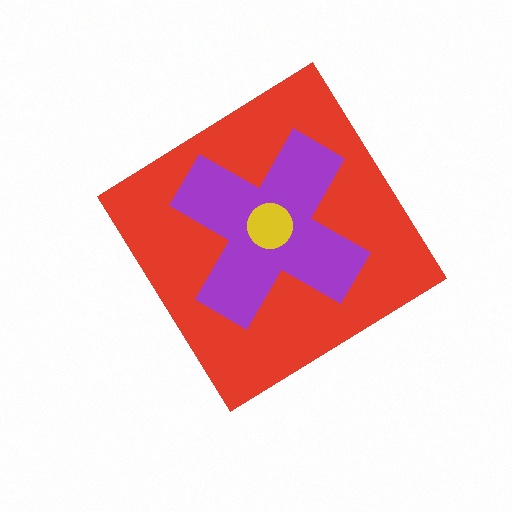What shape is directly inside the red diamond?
The purple cross.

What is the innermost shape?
The yellow circle.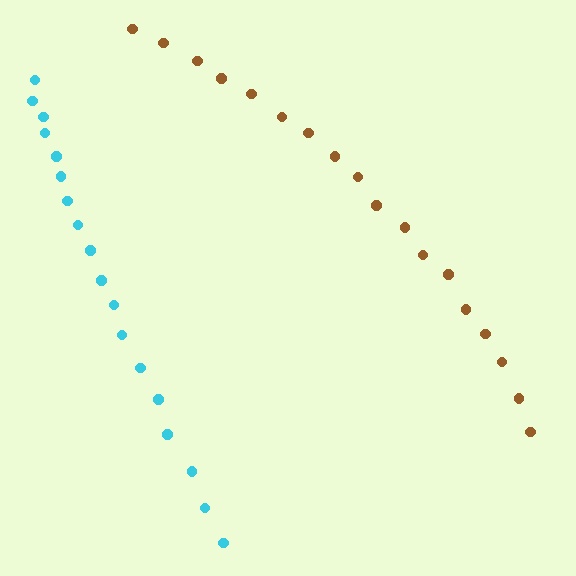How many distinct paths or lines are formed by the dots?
There are 2 distinct paths.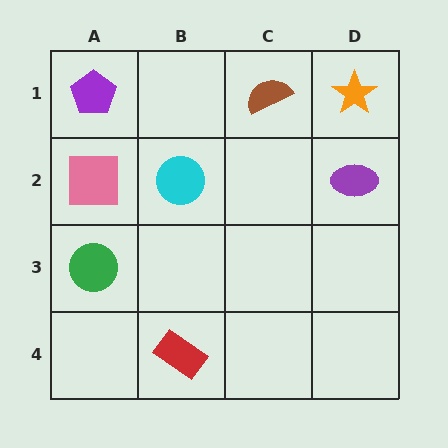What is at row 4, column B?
A red rectangle.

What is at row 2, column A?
A pink square.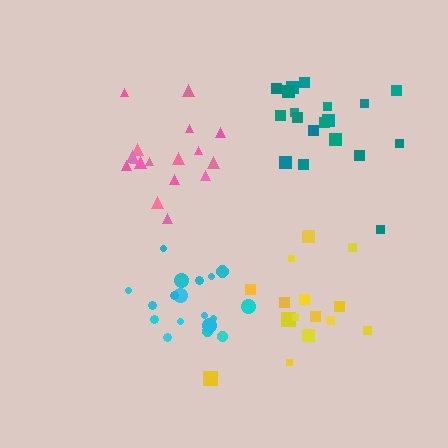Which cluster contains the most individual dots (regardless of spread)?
Teal (19).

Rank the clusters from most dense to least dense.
cyan, pink, teal, yellow.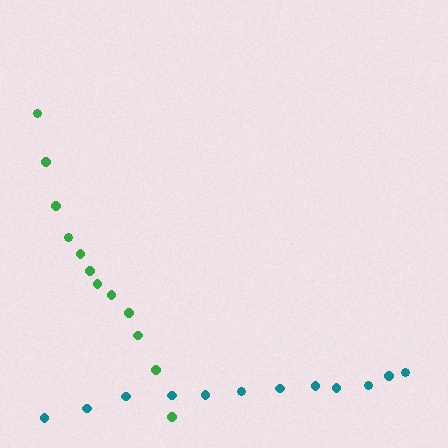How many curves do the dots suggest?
There are 2 distinct paths.